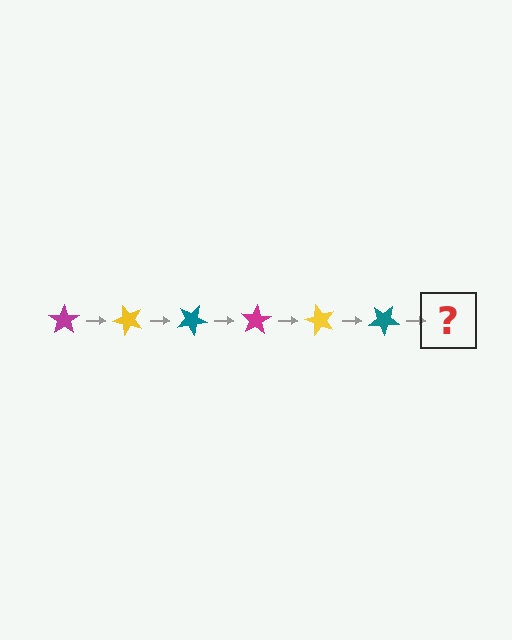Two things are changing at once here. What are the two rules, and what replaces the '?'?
The two rules are that it rotates 50 degrees each step and the color cycles through magenta, yellow, and teal. The '?' should be a magenta star, rotated 300 degrees from the start.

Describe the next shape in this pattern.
It should be a magenta star, rotated 300 degrees from the start.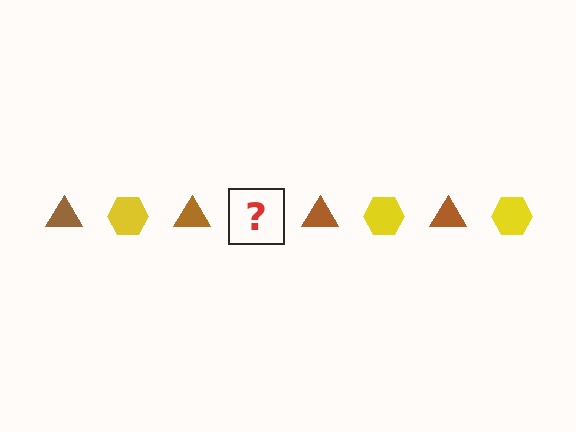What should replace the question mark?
The question mark should be replaced with a yellow hexagon.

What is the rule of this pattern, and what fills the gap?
The rule is that the pattern alternates between brown triangle and yellow hexagon. The gap should be filled with a yellow hexagon.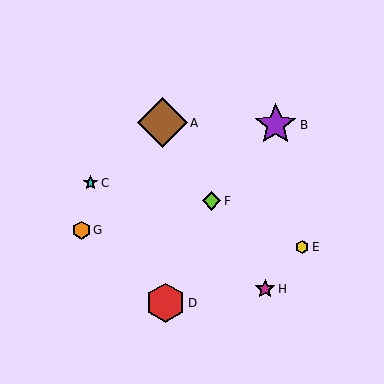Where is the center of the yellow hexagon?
The center of the yellow hexagon is at (302, 247).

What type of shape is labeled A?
Shape A is a brown diamond.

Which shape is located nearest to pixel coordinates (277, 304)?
The magenta star (labeled H) at (265, 289) is nearest to that location.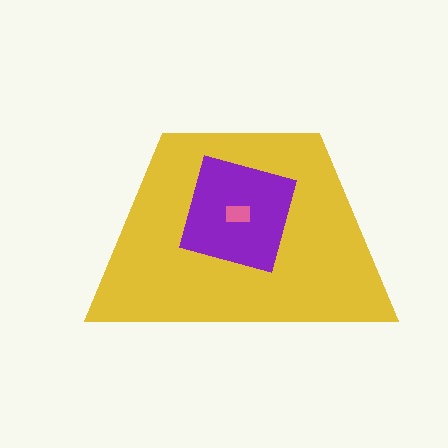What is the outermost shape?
The yellow trapezoid.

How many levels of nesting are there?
3.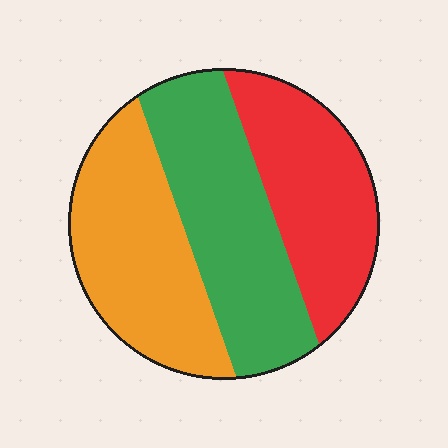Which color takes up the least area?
Red, at roughly 30%.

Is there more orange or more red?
Orange.